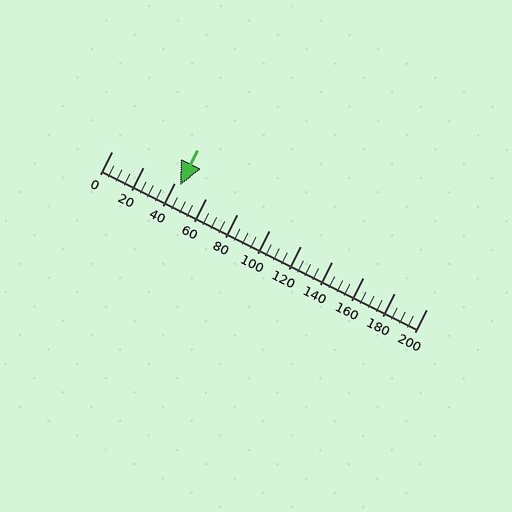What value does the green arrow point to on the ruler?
The green arrow points to approximately 43.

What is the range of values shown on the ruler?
The ruler shows values from 0 to 200.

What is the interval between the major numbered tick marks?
The major tick marks are spaced 20 units apart.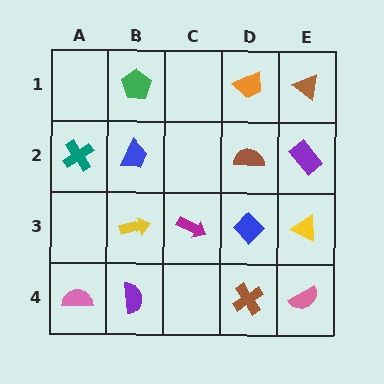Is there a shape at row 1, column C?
No, that cell is empty.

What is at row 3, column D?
A blue diamond.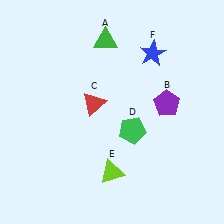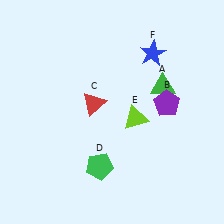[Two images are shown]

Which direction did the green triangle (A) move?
The green triangle (A) moved right.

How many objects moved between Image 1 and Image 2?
3 objects moved between the two images.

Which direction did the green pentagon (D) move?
The green pentagon (D) moved down.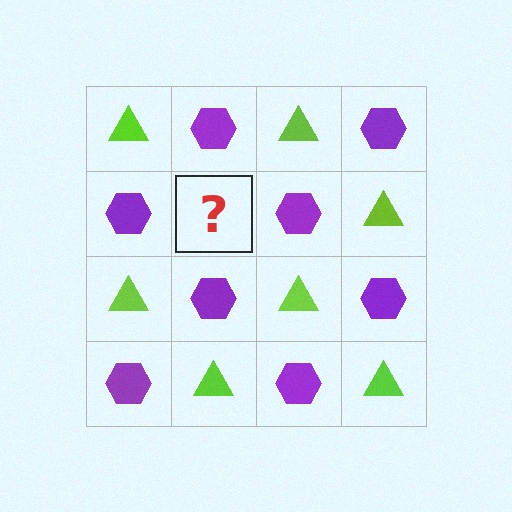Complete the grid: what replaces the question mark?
The question mark should be replaced with a lime triangle.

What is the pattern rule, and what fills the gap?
The rule is that it alternates lime triangle and purple hexagon in a checkerboard pattern. The gap should be filled with a lime triangle.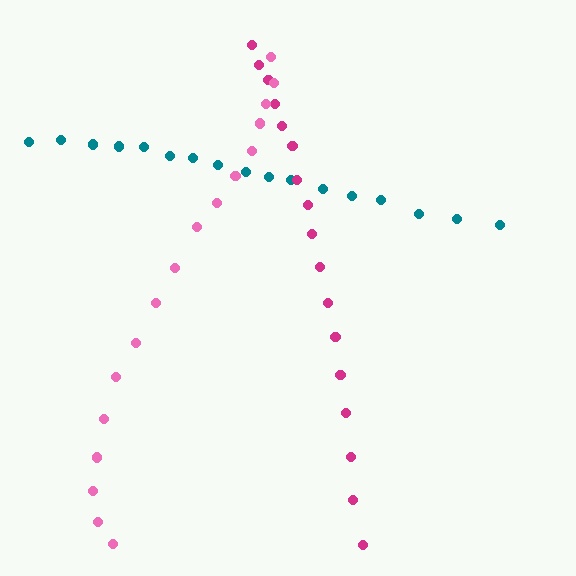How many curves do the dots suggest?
There are 3 distinct paths.